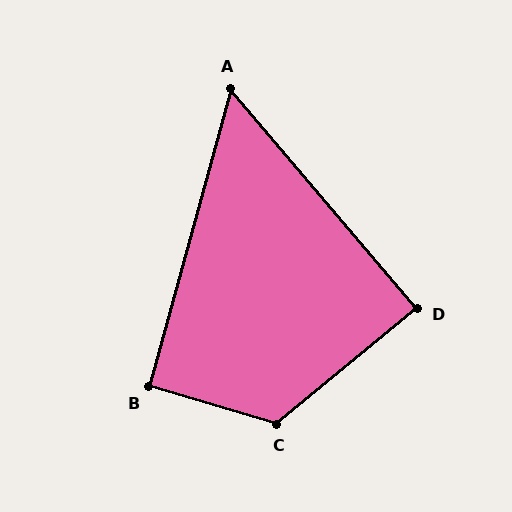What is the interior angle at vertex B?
Approximately 91 degrees (approximately right).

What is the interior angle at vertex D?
Approximately 89 degrees (approximately right).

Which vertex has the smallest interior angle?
A, at approximately 56 degrees.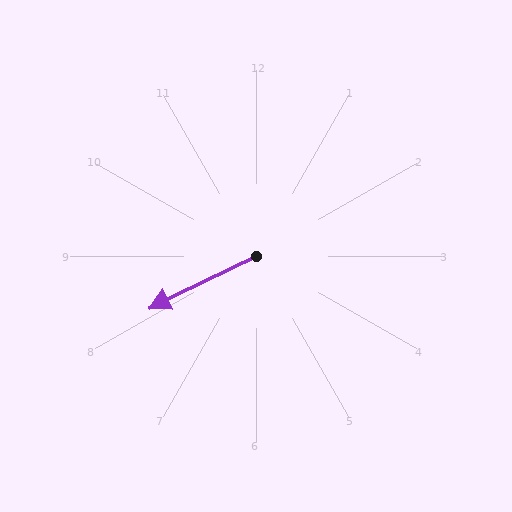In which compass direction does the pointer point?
Southwest.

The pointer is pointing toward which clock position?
Roughly 8 o'clock.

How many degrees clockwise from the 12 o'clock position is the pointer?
Approximately 244 degrees.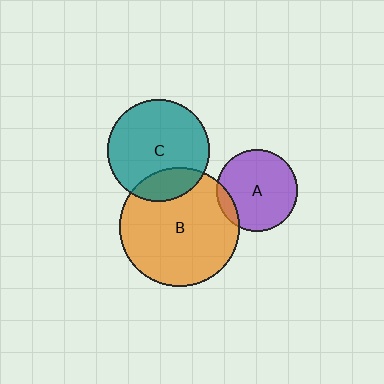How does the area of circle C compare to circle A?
Approximately 1.6 times.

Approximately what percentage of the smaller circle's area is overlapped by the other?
Approximately 20%.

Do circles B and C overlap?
Yes.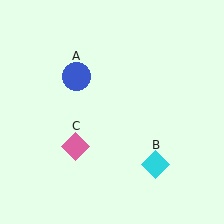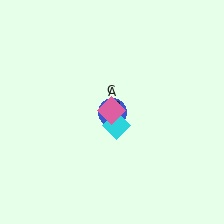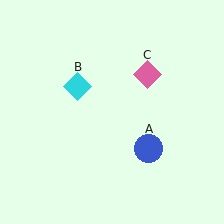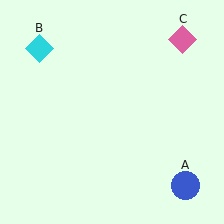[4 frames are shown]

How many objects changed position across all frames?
3 objects changed position: blue circle (object A), cyan diamond (object B), pink diamond (object C).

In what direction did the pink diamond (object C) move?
The pink diamond (object C) moved up and to the right.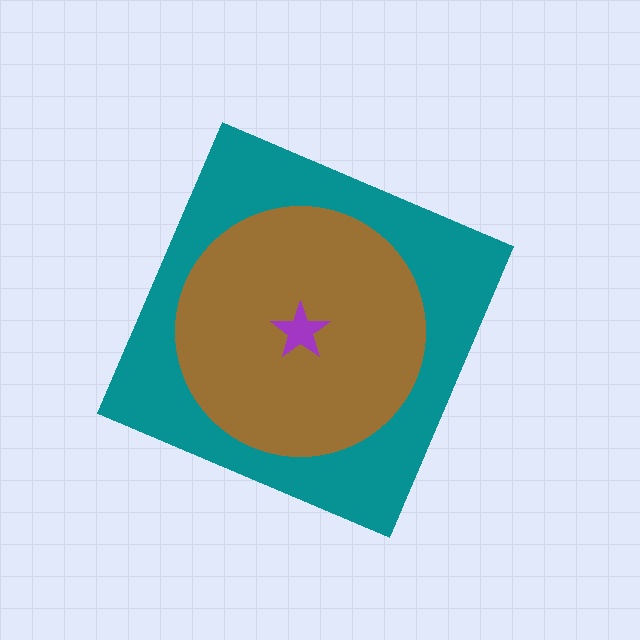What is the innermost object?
The purple star.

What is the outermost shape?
The teal diamond.